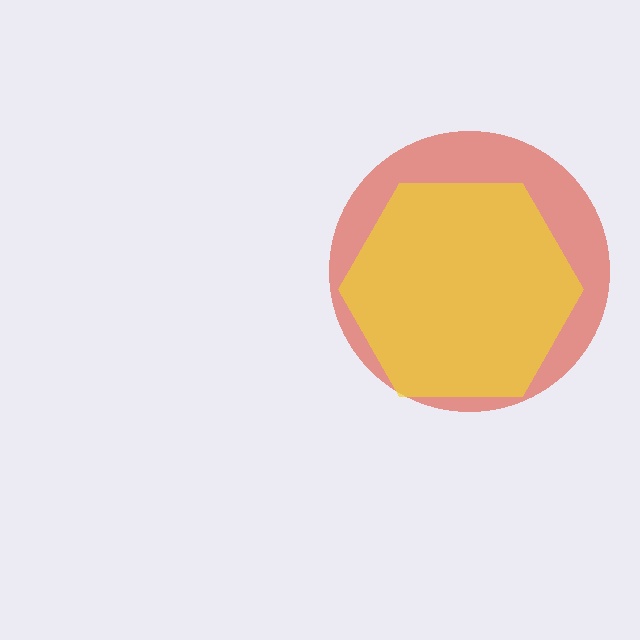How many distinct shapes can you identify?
There are 2 distinct shapes: a red circle, a yellow hexagon.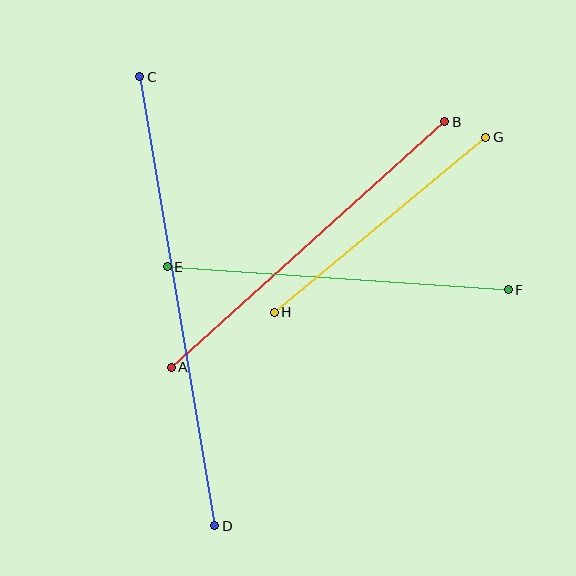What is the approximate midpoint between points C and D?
The midpoint is at approximately (177, 301) pixels.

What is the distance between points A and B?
The distance is approximately 368 pixels.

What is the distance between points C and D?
The distance is approximately 455 pixels.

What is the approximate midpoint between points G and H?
The midpoint is at approximately (380, 225) pixels.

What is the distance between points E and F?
The distance is approximately 342 pixels.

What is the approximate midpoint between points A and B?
The midpoint is at approximately (308, 245) pixels.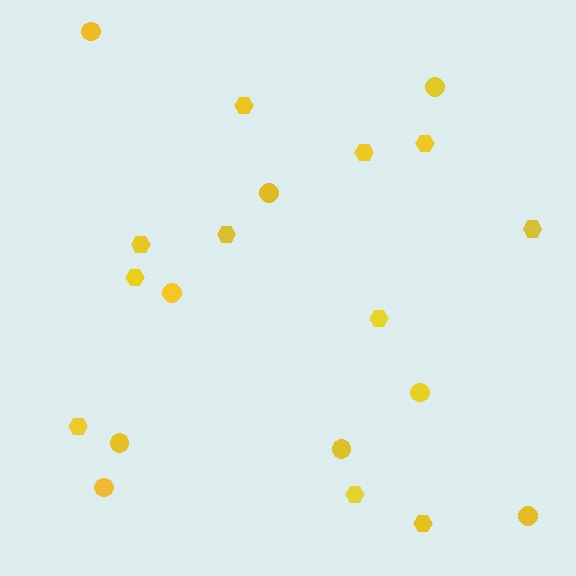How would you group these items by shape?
There are 2 groups: one group of hexagons (11) and one group of circles (9).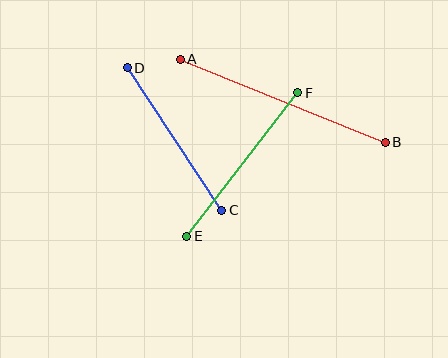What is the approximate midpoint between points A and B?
The midpoint is at approximately (283, 101) pixels.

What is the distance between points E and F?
The distance is approximately 181 pixels.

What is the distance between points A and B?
The distance is approximately 221 pixels.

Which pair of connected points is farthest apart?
Points A and B are farthest apart.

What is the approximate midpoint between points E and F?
The midpoint is at approximately (242, 165) pixels.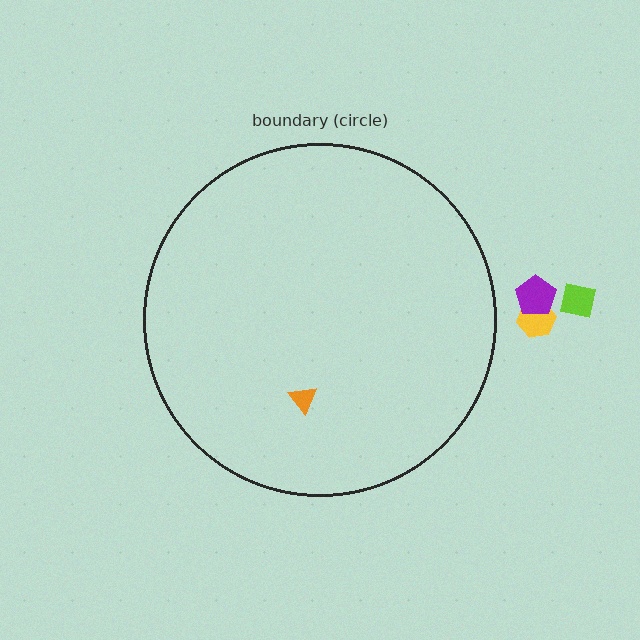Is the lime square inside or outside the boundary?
Outside.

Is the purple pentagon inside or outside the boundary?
Outside.